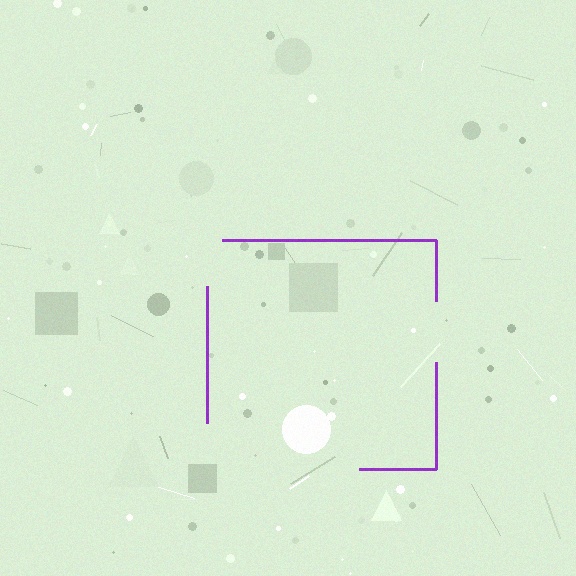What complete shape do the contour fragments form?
The contour fragments form a square.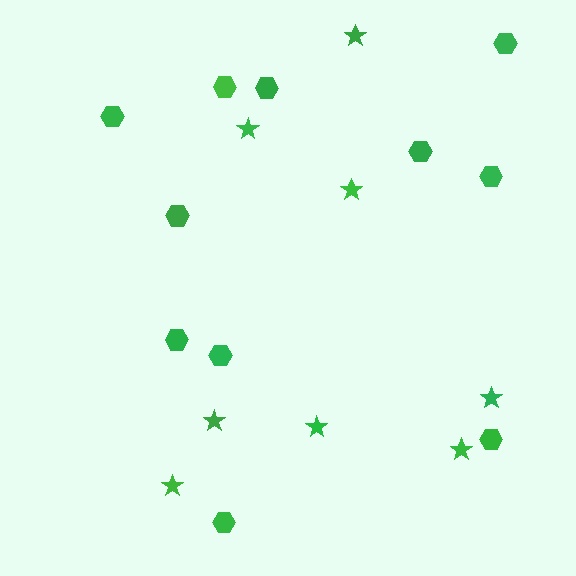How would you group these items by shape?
There are 2 groups: one group of stars (8) and one group of hexagons (11).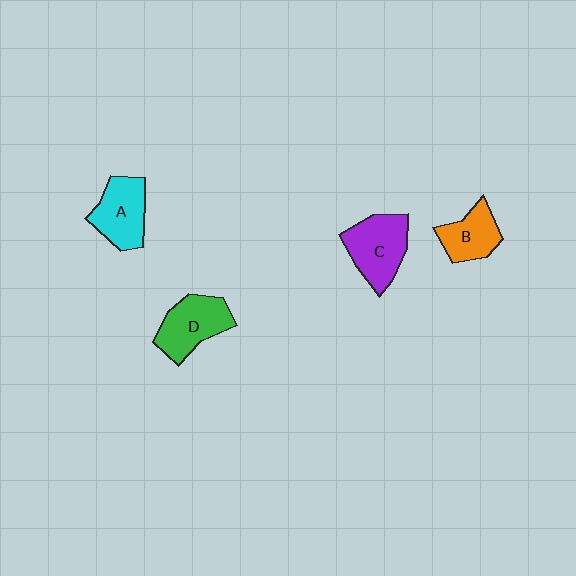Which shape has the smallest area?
Shape B (orange).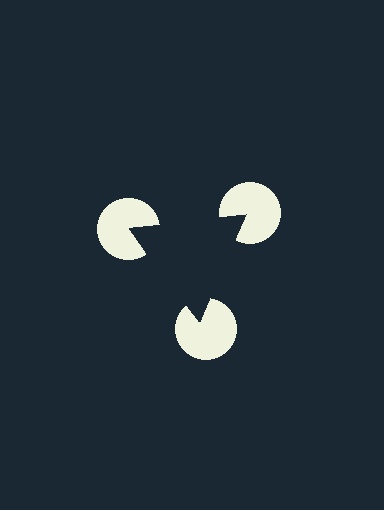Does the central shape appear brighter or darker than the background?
It typically appears slightly darker than the background, even though no actual brightness change is drawn.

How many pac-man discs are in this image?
There are 3 — one at each vertex of the illusory triangle.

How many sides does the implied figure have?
3 sides.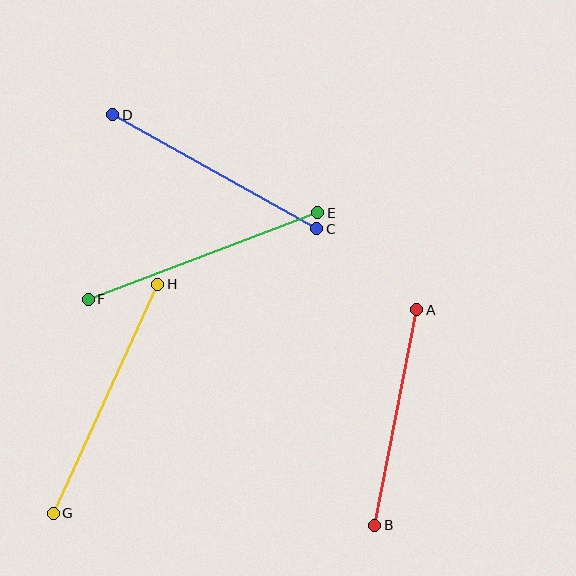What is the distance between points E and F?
The distance is approximately 245 pixels.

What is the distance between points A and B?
The distance is approximately 219 pixels.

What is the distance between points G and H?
The distance is approximately 252 pixels.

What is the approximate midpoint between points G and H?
The midpoint is at approximately (106, 399) pixels.